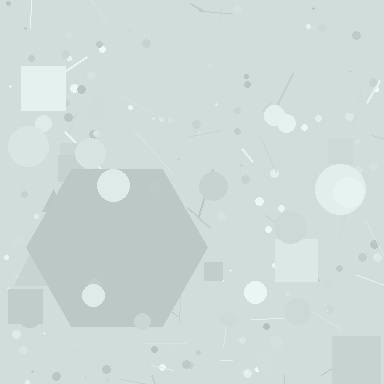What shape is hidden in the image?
A hexagon is hidden in the image.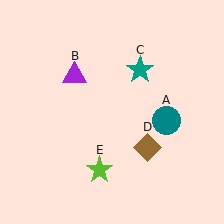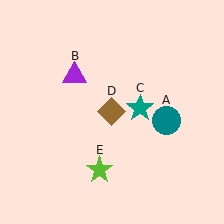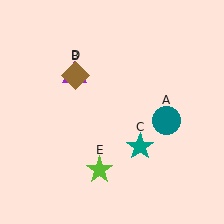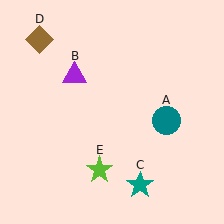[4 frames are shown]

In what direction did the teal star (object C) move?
The teal star (object C) moved down.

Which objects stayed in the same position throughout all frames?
Teal circle (object A) and purple triangle (object B) and lime star (object E) remained stationary.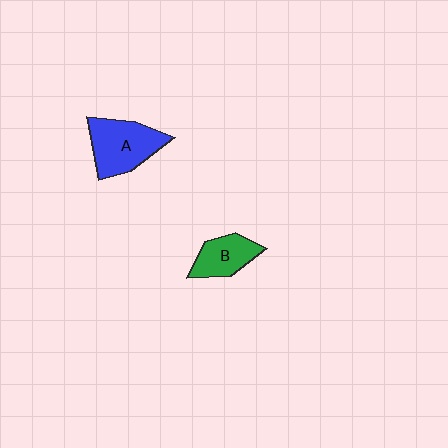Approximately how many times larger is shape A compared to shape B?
Approximately 1.5 times.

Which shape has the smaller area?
Shape B (green).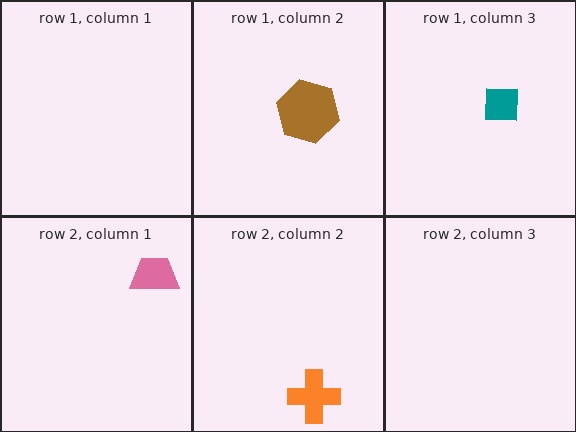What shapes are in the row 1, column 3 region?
The teal square.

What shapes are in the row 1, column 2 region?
The brown hexagon.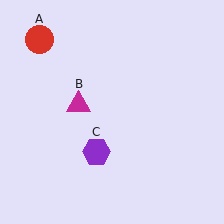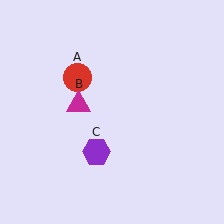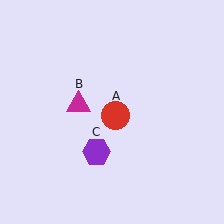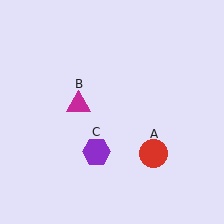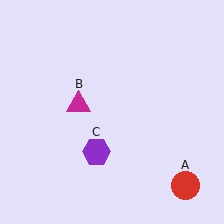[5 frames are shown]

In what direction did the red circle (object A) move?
The red circle (object A) moved down and to the right.